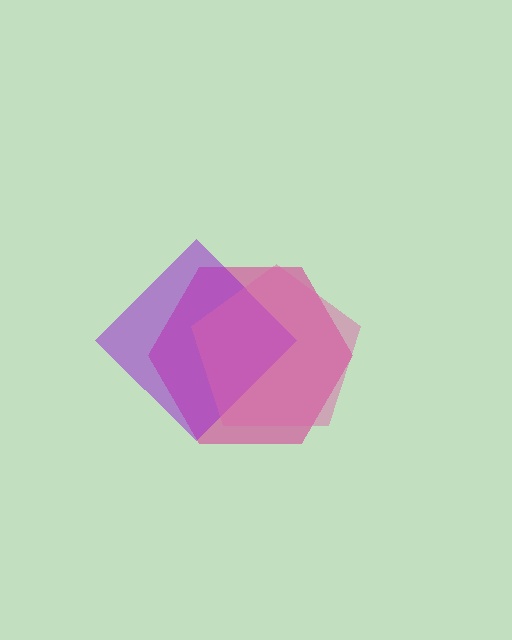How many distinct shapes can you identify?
There are 3 distinct shapes: a magenta hexagon, a purple diamond, a pink pentagon.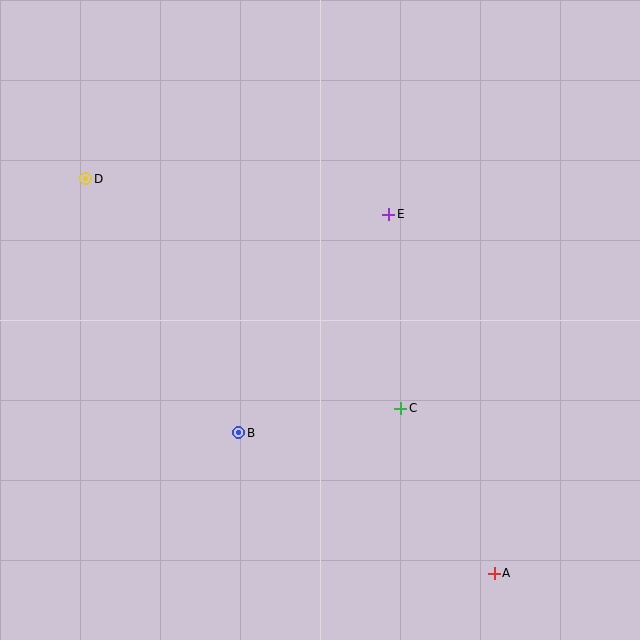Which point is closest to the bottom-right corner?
Point A is closest to the bottom-right corner.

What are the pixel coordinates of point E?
Point E is at (389, 214).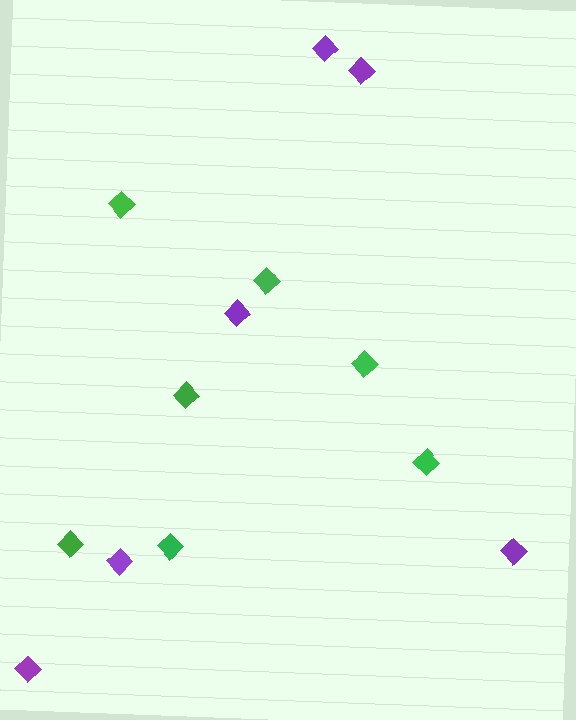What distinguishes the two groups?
There are 2 groups: one group of green diamonds (7) and one group of purple diamonds (6).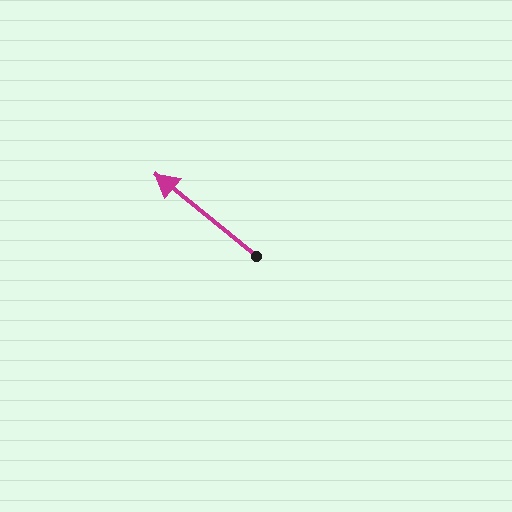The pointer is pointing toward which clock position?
Roughly 10 o'clock.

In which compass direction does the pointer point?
Northwest.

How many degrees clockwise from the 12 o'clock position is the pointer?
Approximately 309 degrees.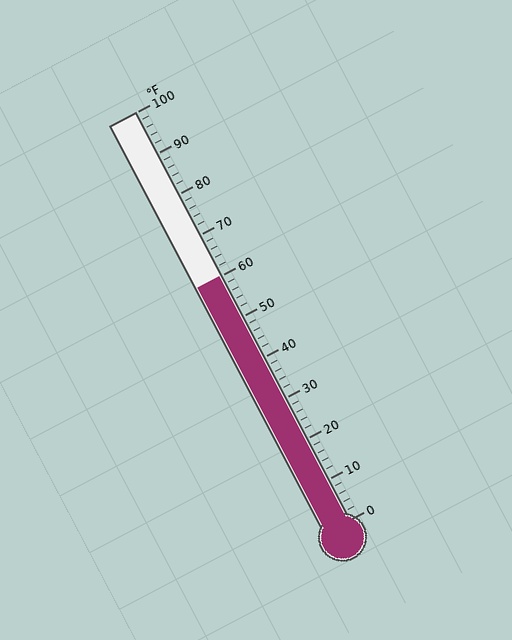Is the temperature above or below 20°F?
The temperature is above 20°F.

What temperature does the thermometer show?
The thermometer shows approximately 60°F.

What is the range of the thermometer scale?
The thermometer scale ranges from 0°F to 100°F.